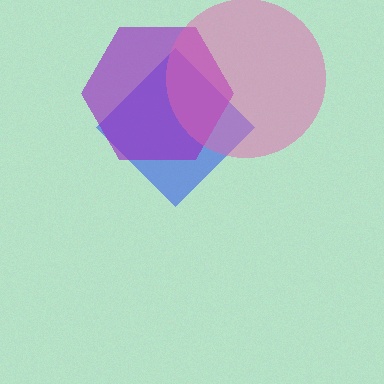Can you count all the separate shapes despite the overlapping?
Yes, there are 3 separate shapes.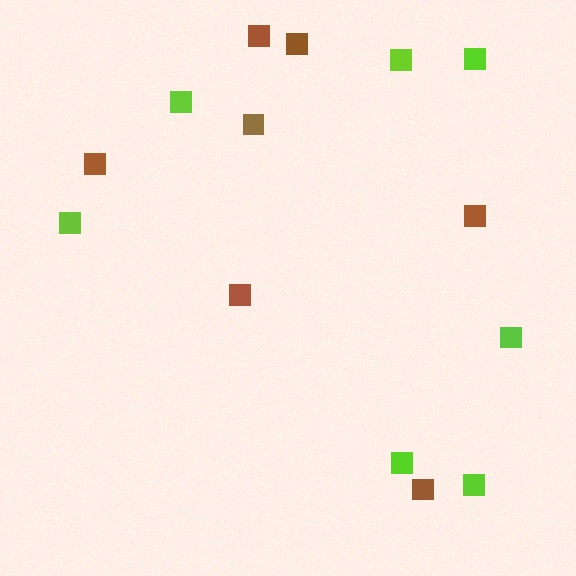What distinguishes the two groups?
There are 2 groups: one group of brown squares (7) and one group of lime squares (7).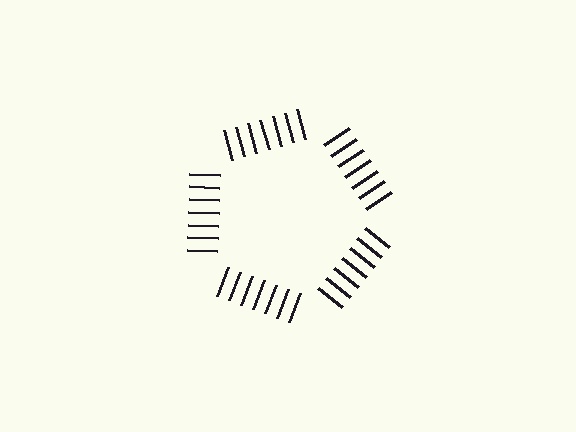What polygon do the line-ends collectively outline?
An illusory pentagon — the line segments terminate on its edges but no continuous stroke is drawn.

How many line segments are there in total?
35 — 7 along each of the 5 edges.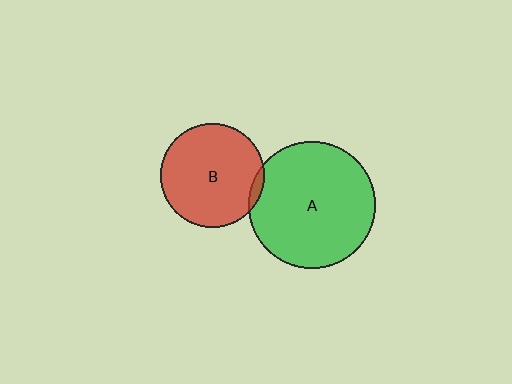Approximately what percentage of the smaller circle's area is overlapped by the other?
Approximately 5%.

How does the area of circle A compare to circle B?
Approximately 1.5 times.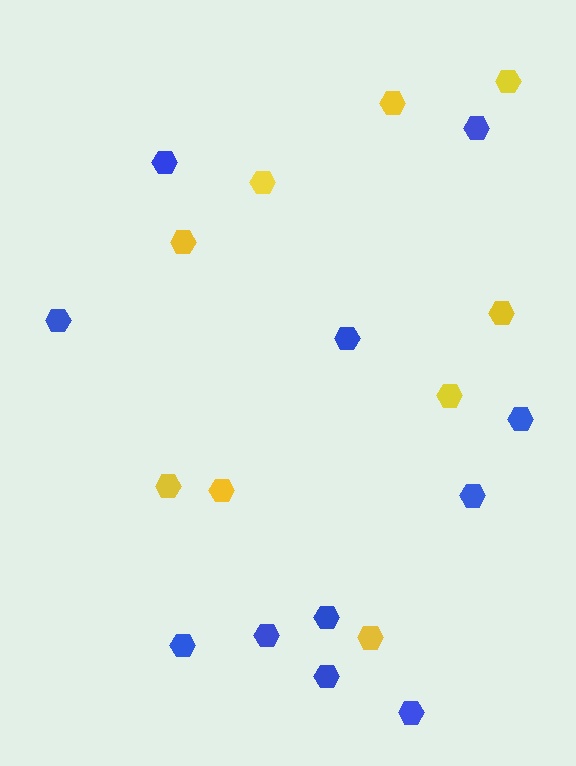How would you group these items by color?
There are 2 groups: one group of blue hexagons (11) and one group of yellow hexagons (9).